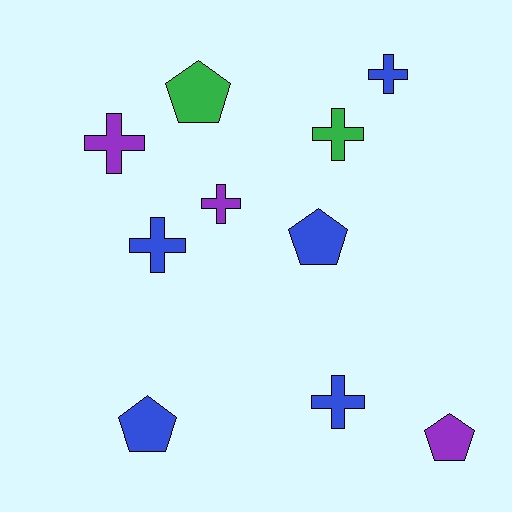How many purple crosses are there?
There are 2 purple crosses.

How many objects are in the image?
There are 10 objects.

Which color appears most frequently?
Blue, with 5 objects.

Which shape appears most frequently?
Cross, with 6 objects.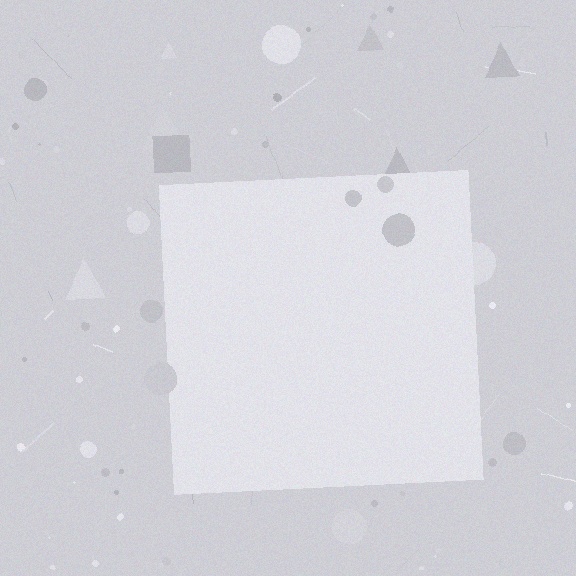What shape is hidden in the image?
A square is hidden in the image.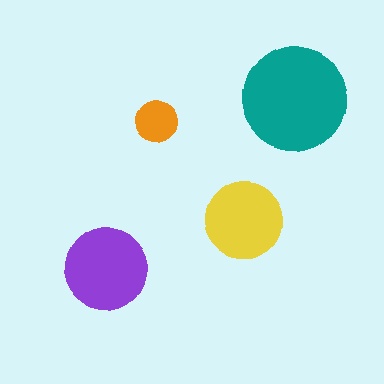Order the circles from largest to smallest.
the teal one, the purple one, the yellow one, the orange one.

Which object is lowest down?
The purple circle is bottommost.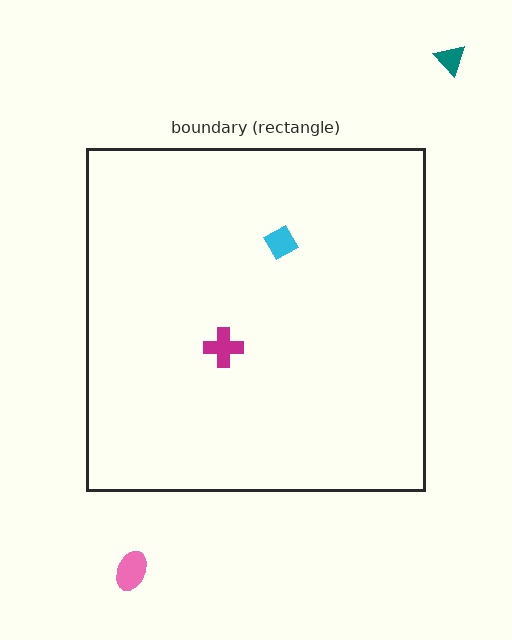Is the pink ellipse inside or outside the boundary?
Outside.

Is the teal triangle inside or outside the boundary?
Outside.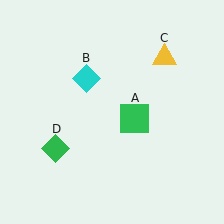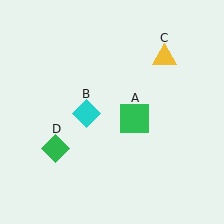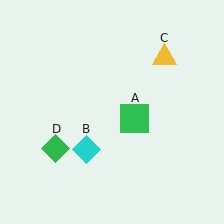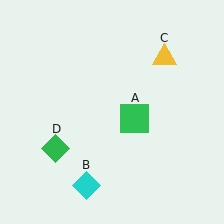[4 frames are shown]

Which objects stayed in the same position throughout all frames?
Green square (object A) and yellow triangle (object C) and green diamond (object D) remained stationary.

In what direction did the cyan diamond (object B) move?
The cyan diamond (object B) moved down.